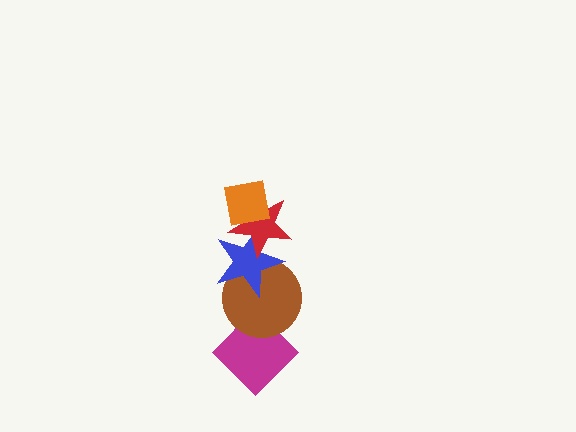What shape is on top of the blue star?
The red star is on top of the blue star.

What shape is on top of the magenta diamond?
The brown circle is on top of the magenta diamond.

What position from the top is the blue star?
The blue star is 3rd from the top.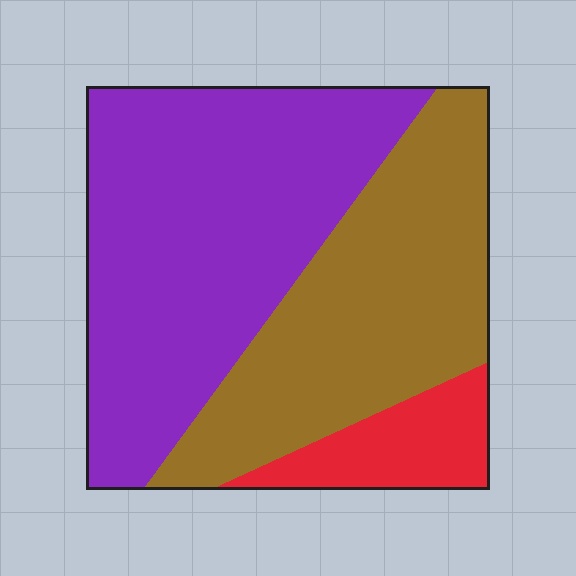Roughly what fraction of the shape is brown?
Brown takes up about three eighths (3/8) of the shape.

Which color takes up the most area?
Purple, at roughly 50%.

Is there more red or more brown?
Brown.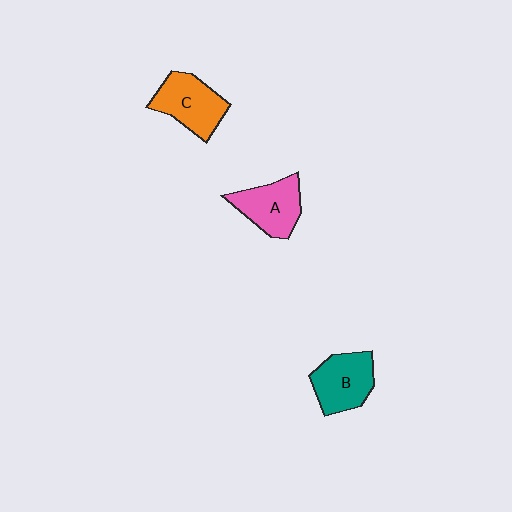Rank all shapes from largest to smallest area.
From largest to smallest: C (orange), B (teal), A (pink).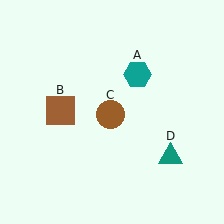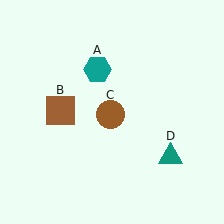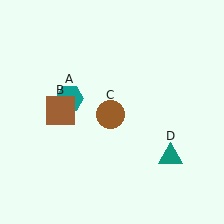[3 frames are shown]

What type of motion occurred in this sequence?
The teal hexagon (object A) rotated counterclockwise around the center of the scene.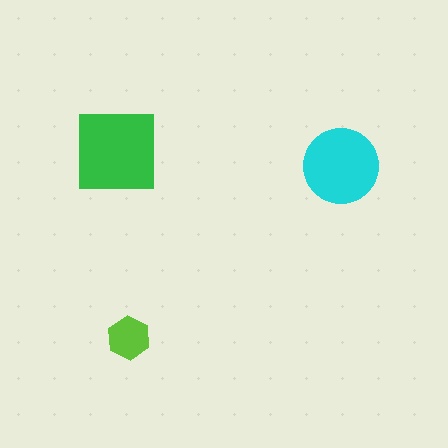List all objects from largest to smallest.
The green square, the cyan circle, the lime hexagon.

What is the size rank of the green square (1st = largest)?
1st.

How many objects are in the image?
There are 3 objects in the image.